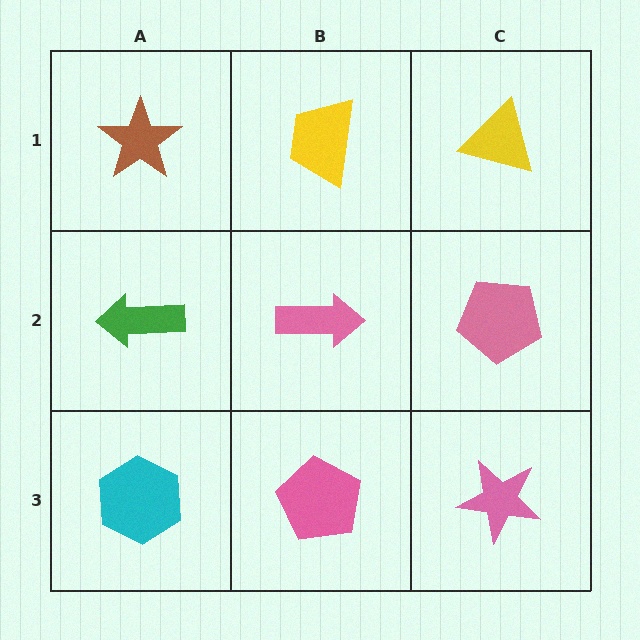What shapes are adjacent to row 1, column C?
A pink pentagon (row 2, column C), a yellow trapezoid (row 1, column B).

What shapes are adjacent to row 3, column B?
A pink arrow (row 2, column B), a cyan hexagon (row 3, column A), a pink star (row 3, column C).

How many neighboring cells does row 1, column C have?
2.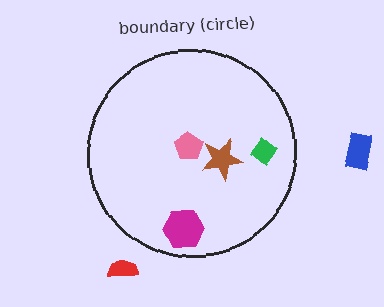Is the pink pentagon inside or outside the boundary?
Inside.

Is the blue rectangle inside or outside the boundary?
Outside.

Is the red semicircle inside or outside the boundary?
Outside.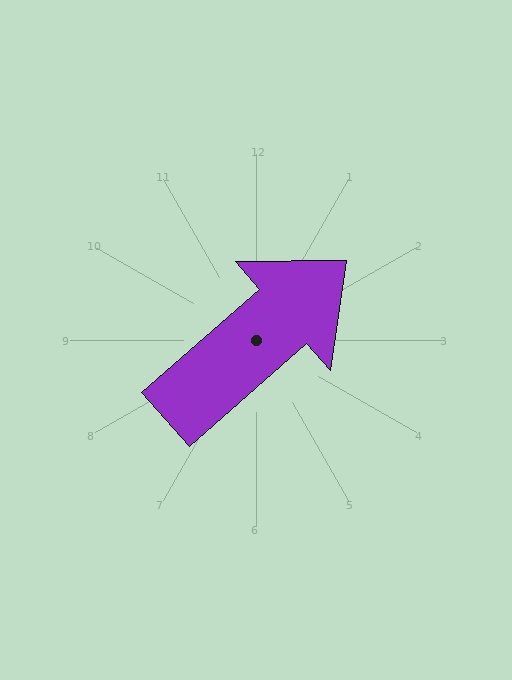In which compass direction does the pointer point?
Northeast.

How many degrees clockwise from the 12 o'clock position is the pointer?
Approximately 49 degrees.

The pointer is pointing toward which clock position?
Roughly 2 o'clock.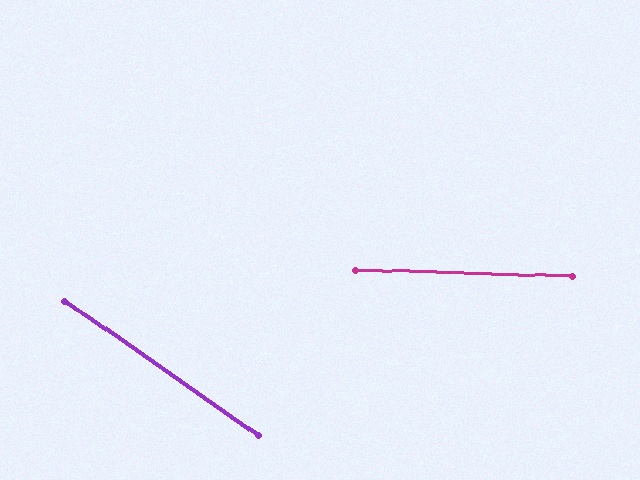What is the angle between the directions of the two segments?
Approximately 33 degrees.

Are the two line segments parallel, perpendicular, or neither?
Neither parallel nor perpendicular — they differ by about 33°.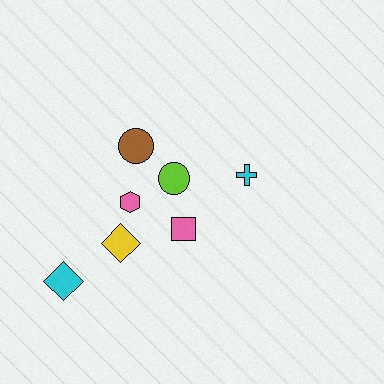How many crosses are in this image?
There is 1 cross.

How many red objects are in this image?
There are no red objects.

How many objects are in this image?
There are 7 objects.